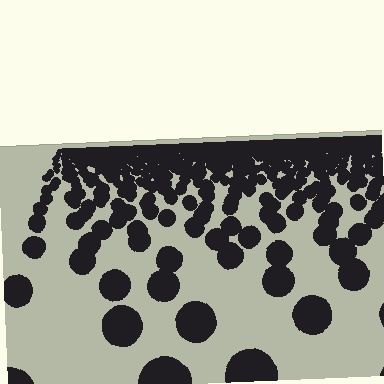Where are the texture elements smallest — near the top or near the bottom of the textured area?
Near the top.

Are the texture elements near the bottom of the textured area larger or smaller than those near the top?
Larger. Near the bottom, elements are closer to the viewer and appear at a bigger on-screen size.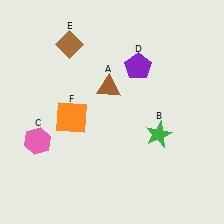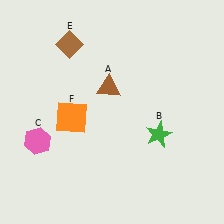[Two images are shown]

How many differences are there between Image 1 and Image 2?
There is 1 difference between the two images.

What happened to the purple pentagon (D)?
The purple pentagon (D) was removed in Image 2. It was in the top-right area of Image 1.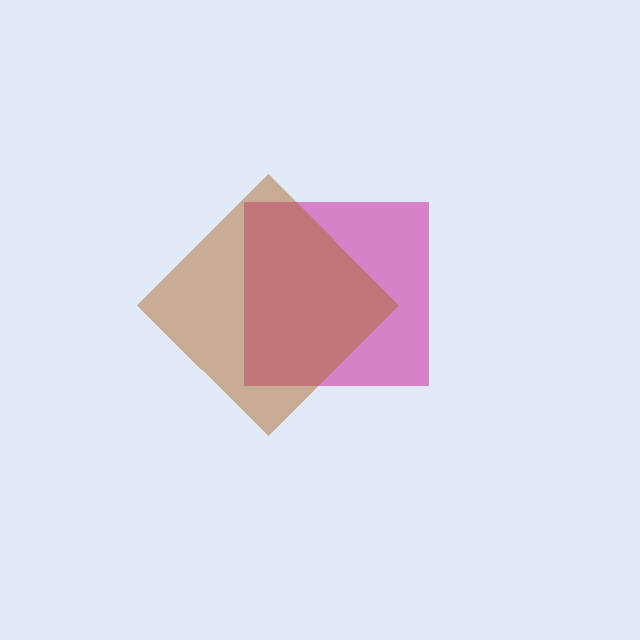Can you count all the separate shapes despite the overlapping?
Yes, there are 2 separate shapes.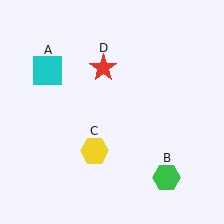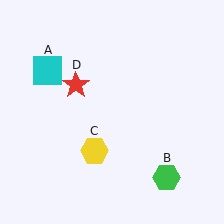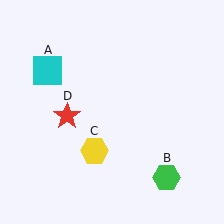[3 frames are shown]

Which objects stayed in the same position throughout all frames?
Cyan square (object A) and green hexagon (object B) and yellow hexagon (object C) remained stationary.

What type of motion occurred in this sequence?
The red star (object D) rotated counterclockwise around the center of the scene.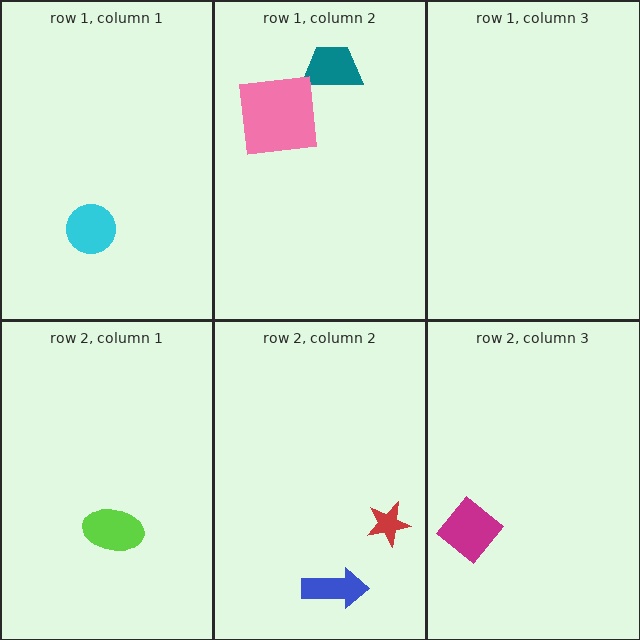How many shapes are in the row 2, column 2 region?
2.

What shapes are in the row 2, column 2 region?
The red star, the blue arrow.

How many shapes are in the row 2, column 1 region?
1.